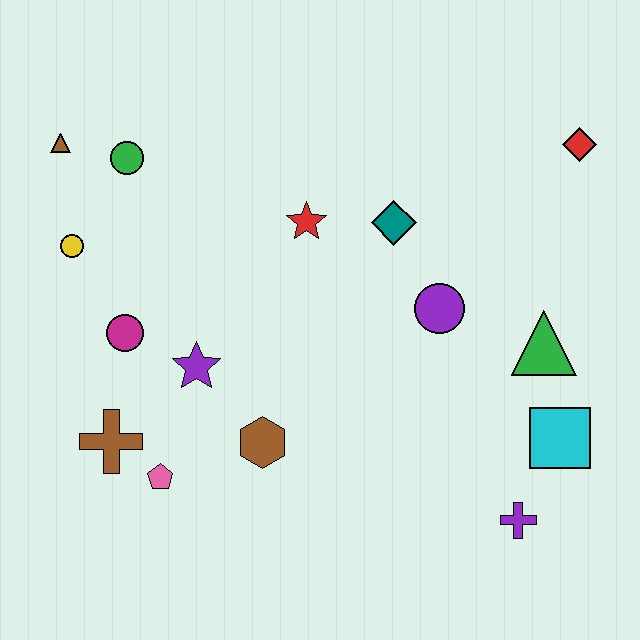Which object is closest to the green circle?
The brown triangle is closest to the green circle.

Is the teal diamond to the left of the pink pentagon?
No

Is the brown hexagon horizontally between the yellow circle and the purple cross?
Yes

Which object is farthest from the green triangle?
The brown triangle is farthest from the green triangle.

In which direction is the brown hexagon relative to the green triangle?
The brown hexagon is to the left of the green triangle.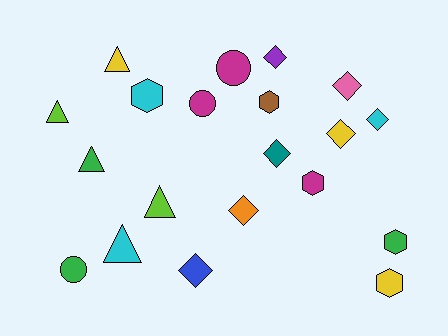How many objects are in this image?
There are 20 objects.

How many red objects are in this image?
There are no red objects.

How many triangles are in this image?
There are 5 triangles.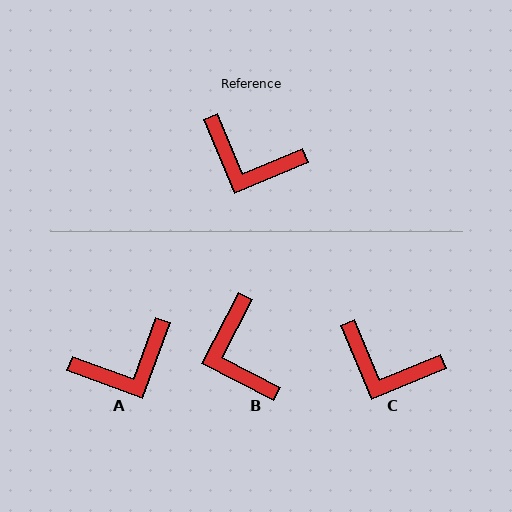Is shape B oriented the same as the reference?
No, it is off by about 50 degrees.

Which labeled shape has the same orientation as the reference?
C.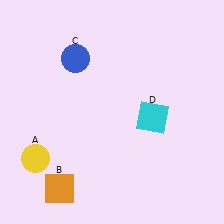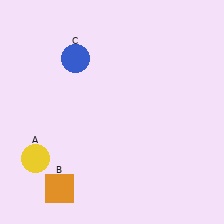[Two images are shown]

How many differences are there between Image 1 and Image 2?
There is 1 difference between the two images.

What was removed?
The cyan square (D) was removed in Image 2.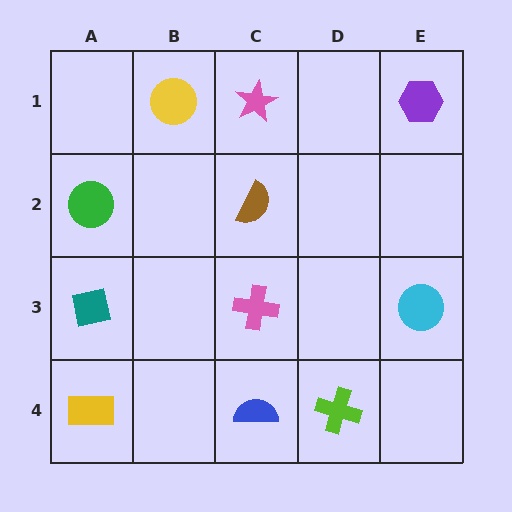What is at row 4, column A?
A yellow rectangle.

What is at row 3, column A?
A teal square.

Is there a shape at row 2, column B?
No, that cell is empty.